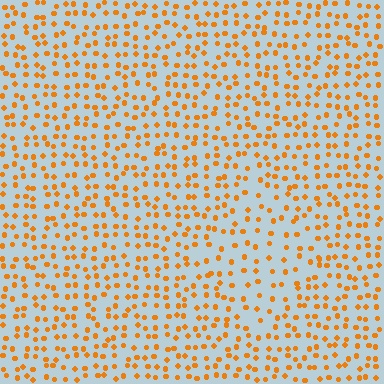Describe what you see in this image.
The image contains small orange elements arranged at two different densities. A diamond-shaped region is visible where the elements are less densely packed than the surrounding area.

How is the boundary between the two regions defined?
The boundary is defined by a change in element density (approximately 1.6x ratio). All elements are the same color, size, and shape.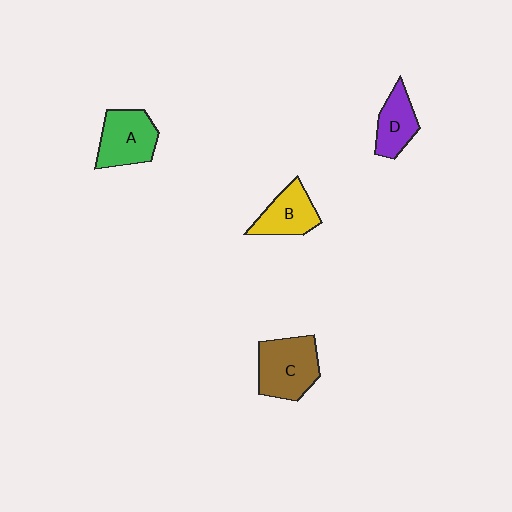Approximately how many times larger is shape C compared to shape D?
Approximately 1.5 times.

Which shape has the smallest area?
Shape D (purple).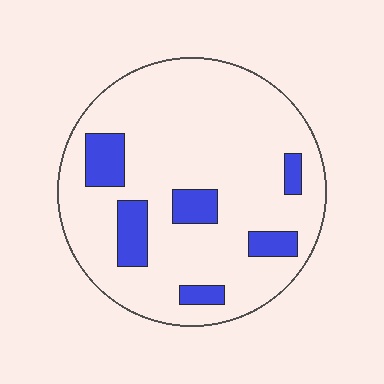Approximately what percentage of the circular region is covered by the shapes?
Approximately 15%.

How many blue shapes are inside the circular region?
6.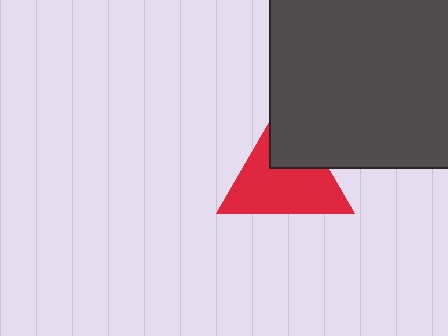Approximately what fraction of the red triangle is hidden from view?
Roughly 32% of the red triangle is hidden behind the dark gray square.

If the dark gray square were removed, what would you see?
You would see the complete red triangle.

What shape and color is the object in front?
The object in front is a dark gray square.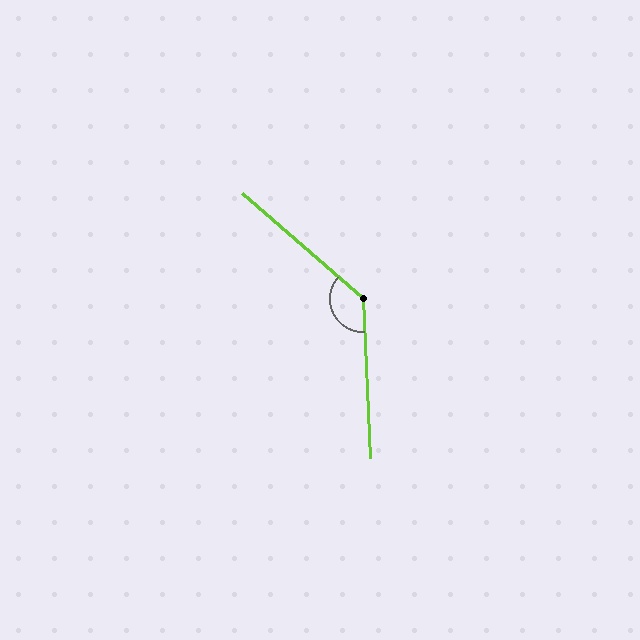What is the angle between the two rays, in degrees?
Approximately 134 degrees.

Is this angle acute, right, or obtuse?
It is obtuse.